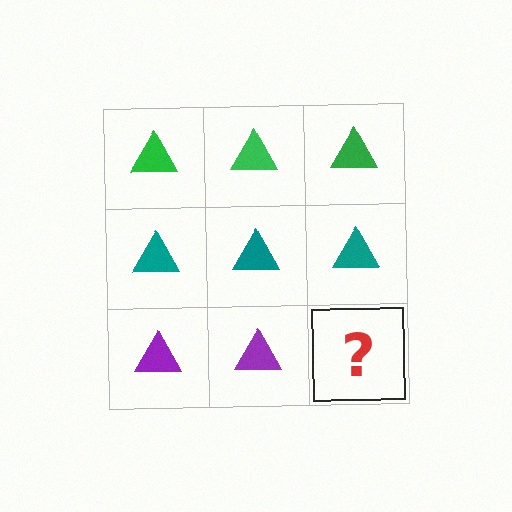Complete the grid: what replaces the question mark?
The question mark should be replaced with a purple triangle.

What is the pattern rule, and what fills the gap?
The rule is that each row has a consistent color. The gap should be filled with a purple triangle.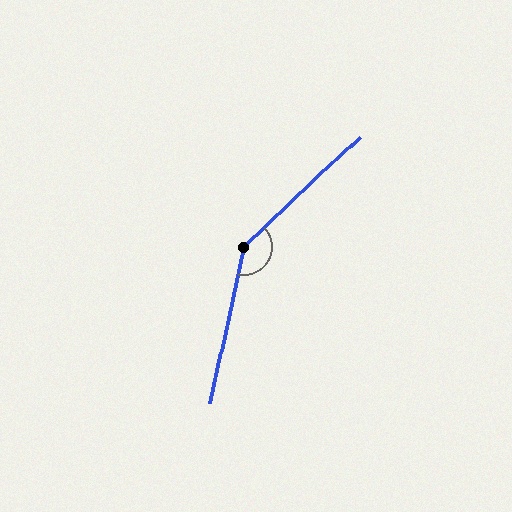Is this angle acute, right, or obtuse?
It is obtuse.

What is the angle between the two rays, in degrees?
Approximately 146 degrees.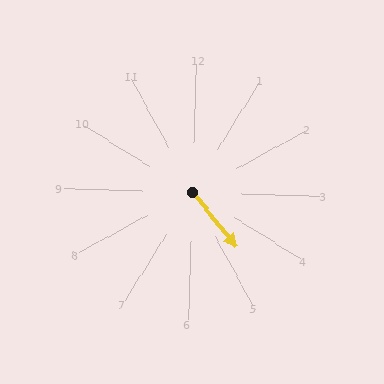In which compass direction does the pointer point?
Southeast.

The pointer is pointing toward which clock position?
Roughly 5 o'clock.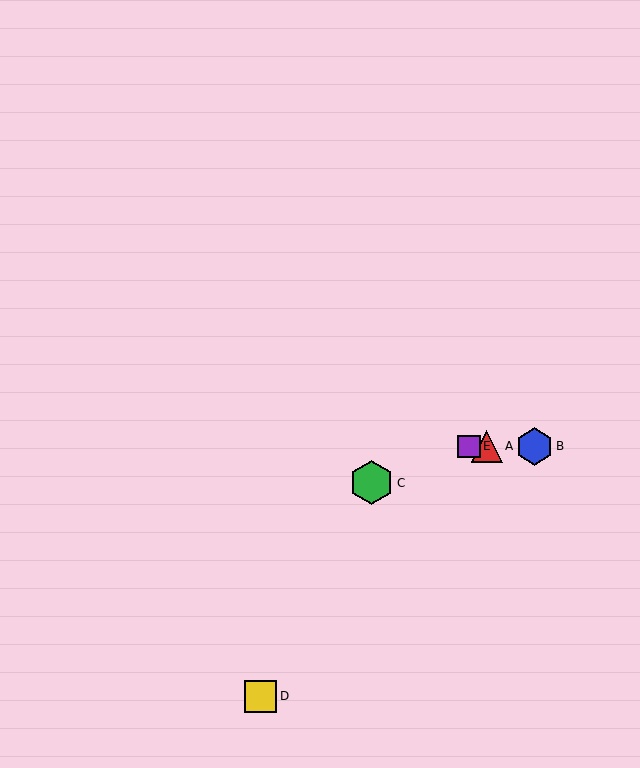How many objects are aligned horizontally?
3 objects (A, B, E) are aligned horizontally.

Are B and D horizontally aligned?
No, B is at y≈446 and D is at y≈696.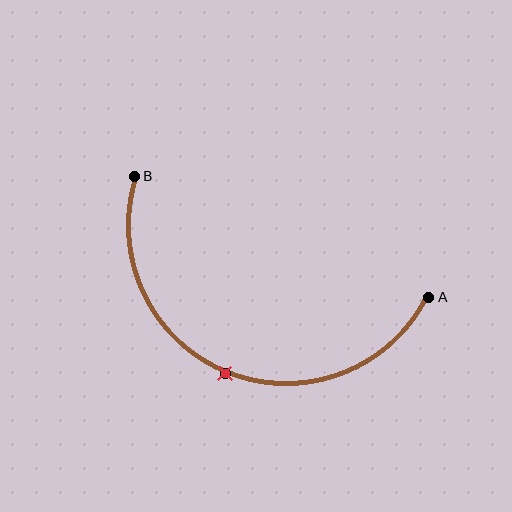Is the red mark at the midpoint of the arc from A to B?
Yes. The red mark lies on the arc at equal arc-length from both A and B — it is the arc midpoint.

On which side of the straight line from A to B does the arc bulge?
The arc bulges below the straight line connecting A and B.